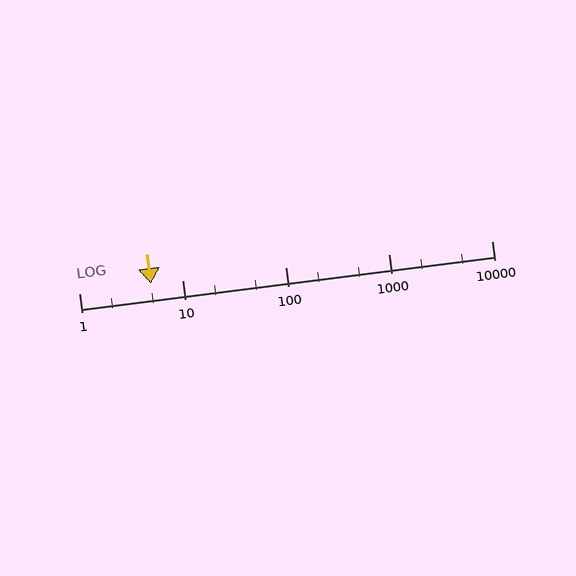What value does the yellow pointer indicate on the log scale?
The pointer indicates approximately 5.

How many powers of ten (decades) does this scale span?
The scale spans 4 decades, from 1 to 10000.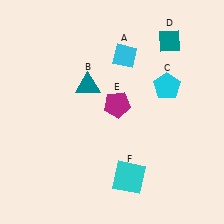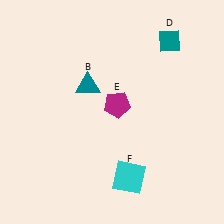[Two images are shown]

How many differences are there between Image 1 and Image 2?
There are 2 differences between the two images.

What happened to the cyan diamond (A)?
The cyan diamond (A) was removed in Image 2. It was in the top-right area of Image 1.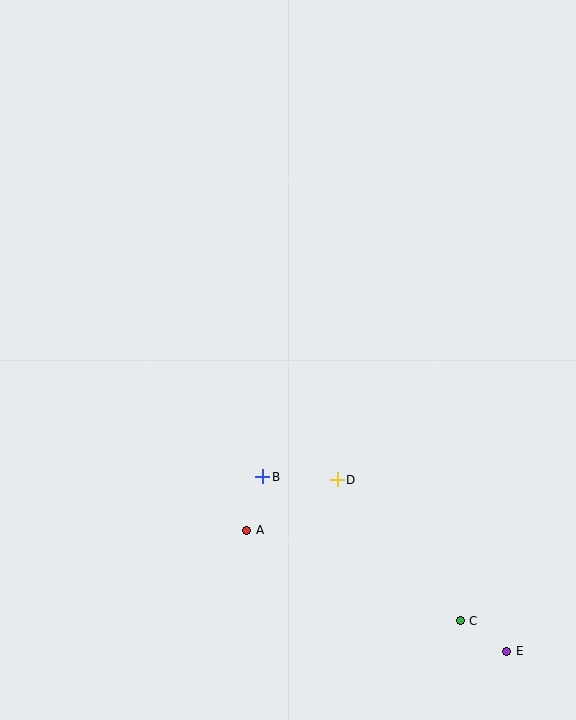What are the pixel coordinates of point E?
Point E is at (507, 651).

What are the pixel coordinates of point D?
Point D is at (337, 480).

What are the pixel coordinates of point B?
Point B is at (263, 477).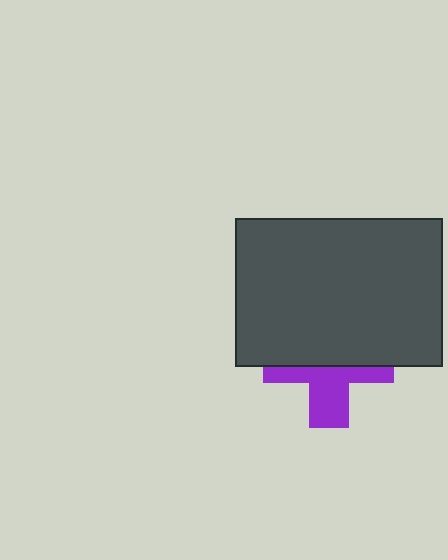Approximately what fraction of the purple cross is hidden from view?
Roughly 56% of the purple cross is hidden behind the dark gray rectangle.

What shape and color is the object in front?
The object in front is a dark gray rectangle.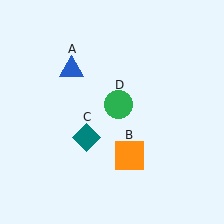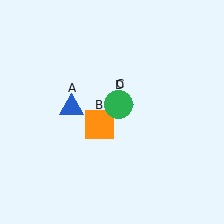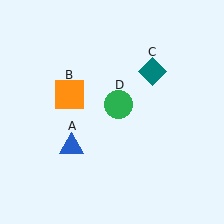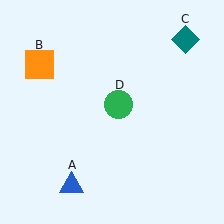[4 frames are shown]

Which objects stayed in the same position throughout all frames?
Green circle (object D) remained stationary.